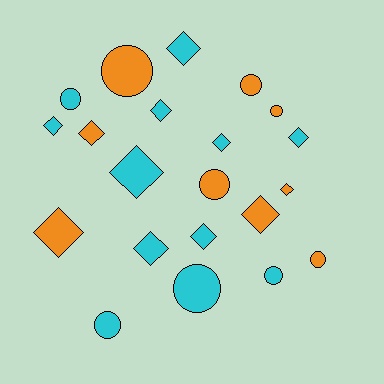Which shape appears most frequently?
Diamond, with 12 objects.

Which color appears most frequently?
Cyan, with 12 objects.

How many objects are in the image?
There are 21 objects.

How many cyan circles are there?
There are 4 cyan circles.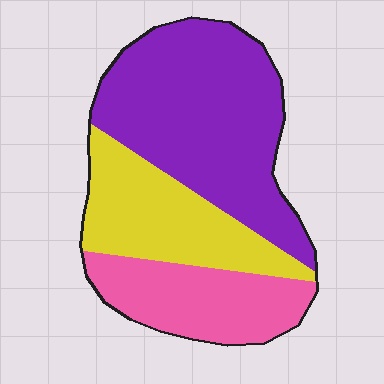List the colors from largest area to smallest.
From largest to smallest: purple, yellow, pink.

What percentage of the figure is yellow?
Yellow takes up about one quarter (1/4) of the figure.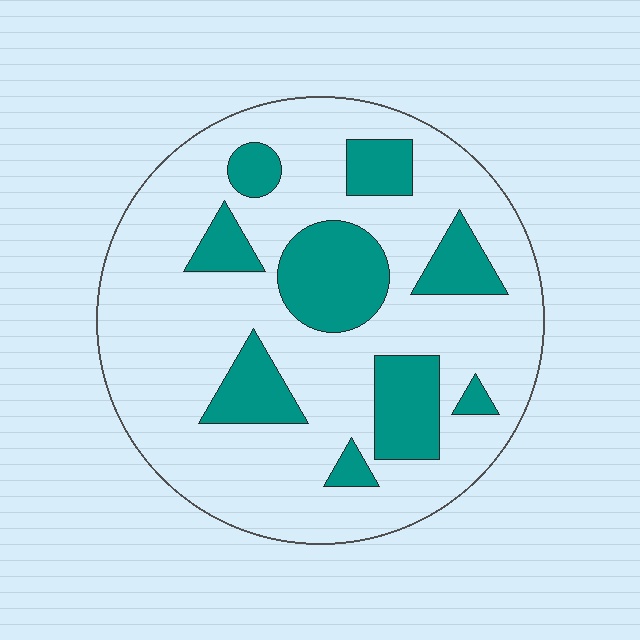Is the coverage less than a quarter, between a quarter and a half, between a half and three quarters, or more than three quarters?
Less than a quarter.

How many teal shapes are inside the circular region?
9.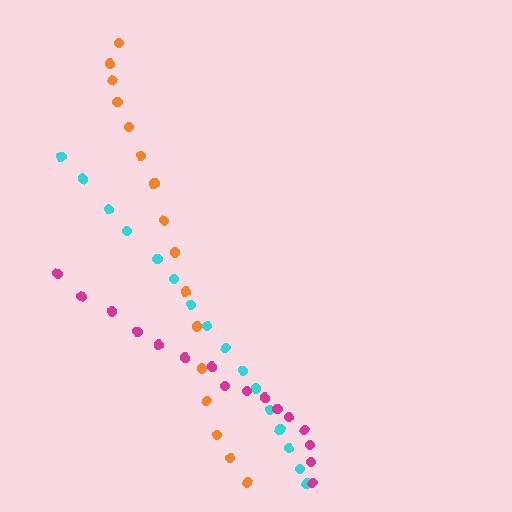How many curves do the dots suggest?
There are 3 distinct paths.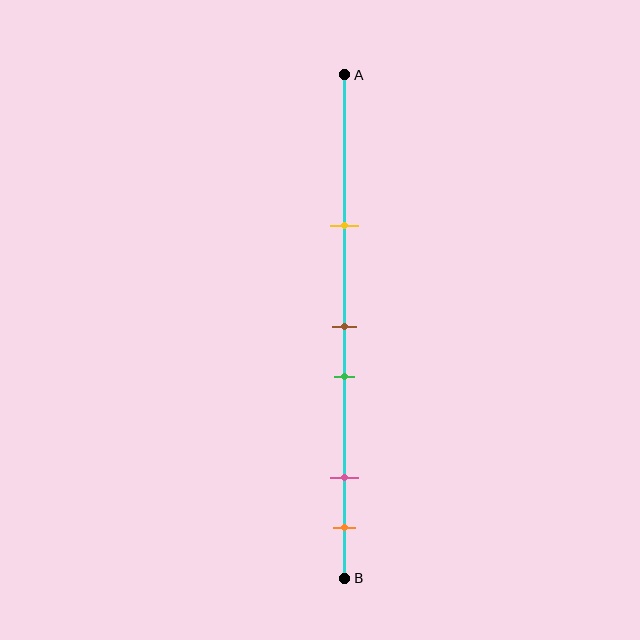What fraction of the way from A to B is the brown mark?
The brown mark is approximately 50% (0.5) of the way from A to B.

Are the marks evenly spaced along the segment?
No, the marks are not evenly spaced.